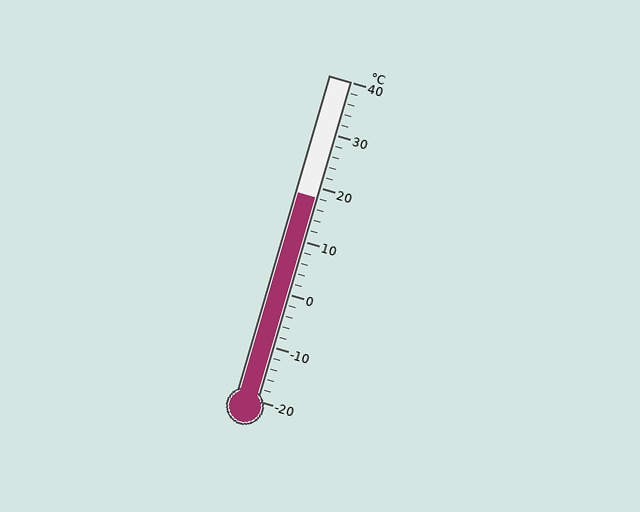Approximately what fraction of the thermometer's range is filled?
The thermometer is filled to approximately 65% of its range.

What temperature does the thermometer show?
The thermometer shows approximately 18°C.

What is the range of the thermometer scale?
The thermometer scale ranges from -20°C to 40°C.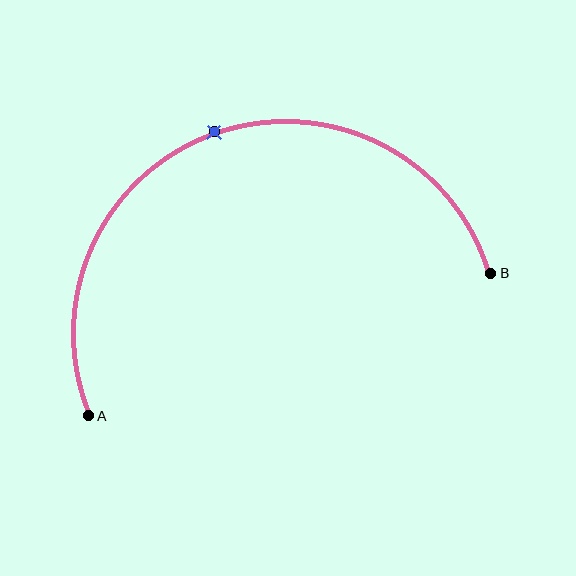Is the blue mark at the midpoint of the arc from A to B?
Yes. The blue mark lies on the arc at equal arc-length from both A and B — it is the arc midpoint.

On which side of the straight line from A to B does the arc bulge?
The arc bulges above the straight line connecting A and B.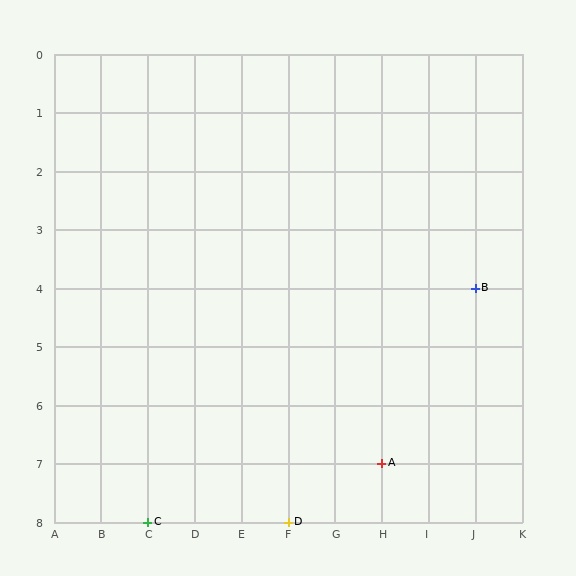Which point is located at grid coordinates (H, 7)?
Point A is at (H, 7).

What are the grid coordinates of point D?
Point D is at grid coordinates (F, 8).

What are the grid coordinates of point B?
Point B is at grid coordinates (J, 4).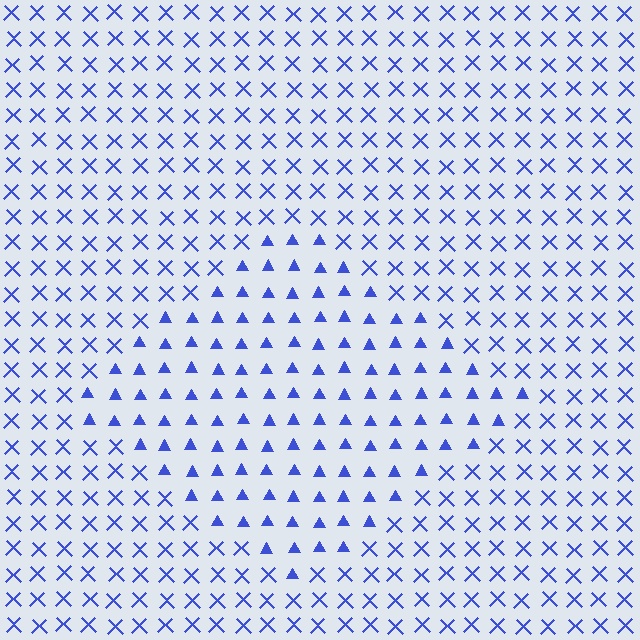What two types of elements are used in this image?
The image uses triangles inside the diamond region and X marks outside it.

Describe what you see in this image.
The image is filled with small blue elements arranged in a uniform grid. A diamond-shaped region contains triangles, while the surrounding area contains X marks. The boundary is defined purely by the change in element shape.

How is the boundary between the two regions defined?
The boundary is defined by a change in element shape: triangles inside vs. X marks outside. All elements share the same color and spacing.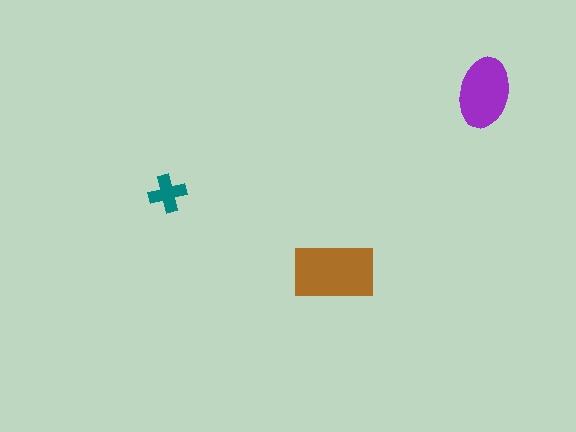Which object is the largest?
The brown rectangle.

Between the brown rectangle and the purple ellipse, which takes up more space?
The brown rectangle.